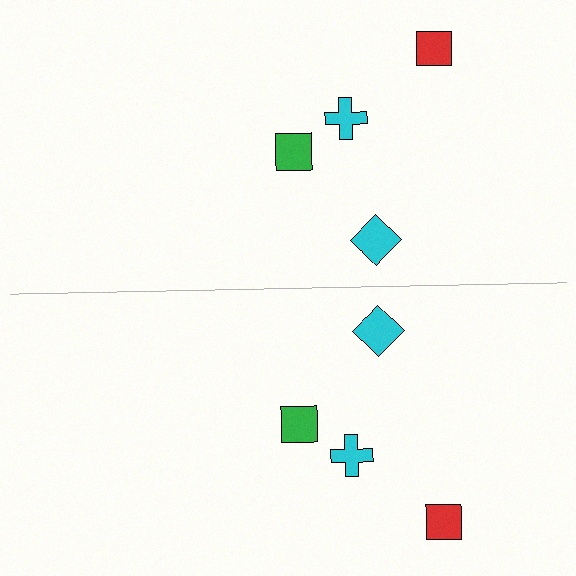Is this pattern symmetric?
Yes, this pattern has bilateral (reflection) symmetry.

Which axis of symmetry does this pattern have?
The pattern has a horizontal axis of symmetry running through the center of the image.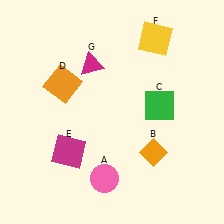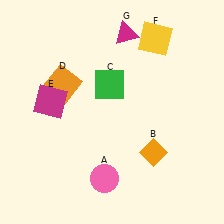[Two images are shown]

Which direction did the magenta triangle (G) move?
The magenta triangle (G) moved right.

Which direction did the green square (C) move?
The green square (C) moved left.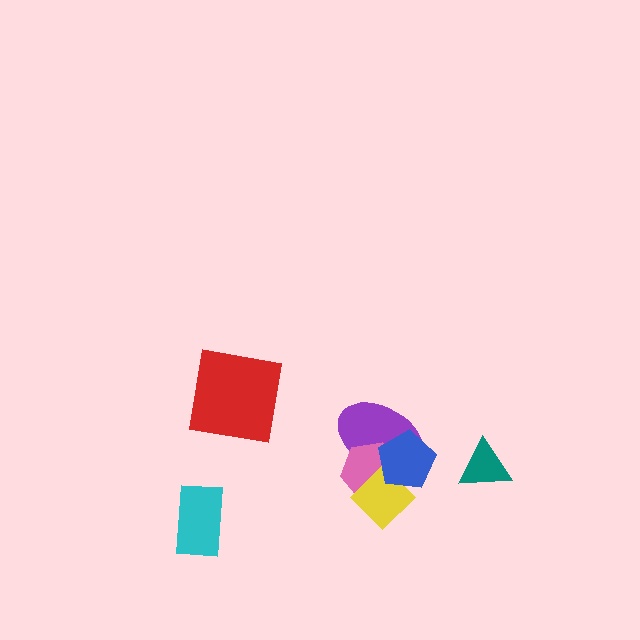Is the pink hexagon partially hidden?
Yes, it is partially covered by another shape.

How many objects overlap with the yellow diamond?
3 objects overlap with the yellow diamond.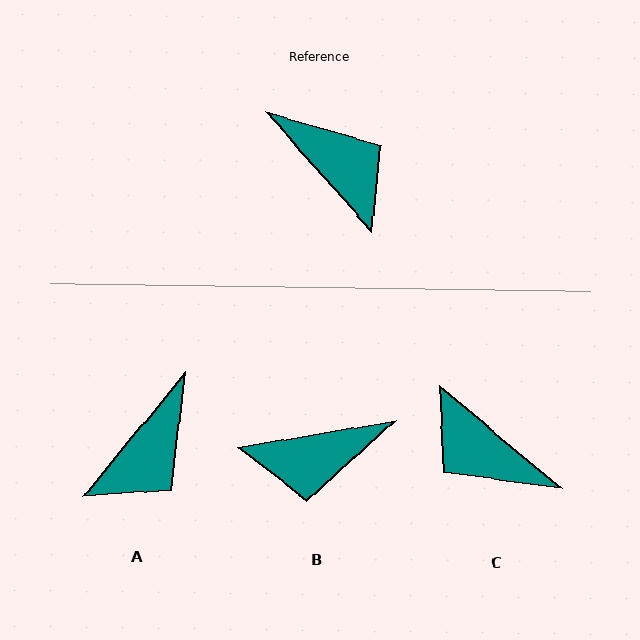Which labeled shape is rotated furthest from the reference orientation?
C, about 172 degrees away.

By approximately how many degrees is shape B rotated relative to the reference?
Approximately 122 degrees clockwise.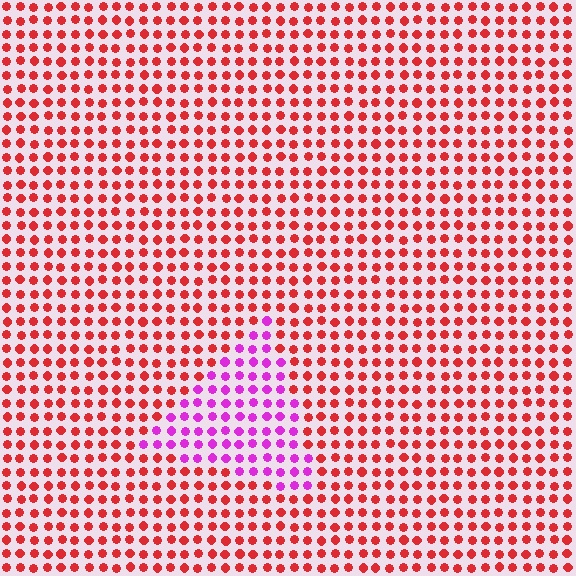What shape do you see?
I see a triangle.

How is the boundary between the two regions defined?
The boundary is defined purely by a slight shift in hue (about 57 degrees). Spacing, size, and orientation are identical on both sides.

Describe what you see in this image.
The image is filled with small red elements in a uniform arrangement. A triangle-shaped region is visible where the elements are tinted to a slightly different hue, forming a subtle color boundary.